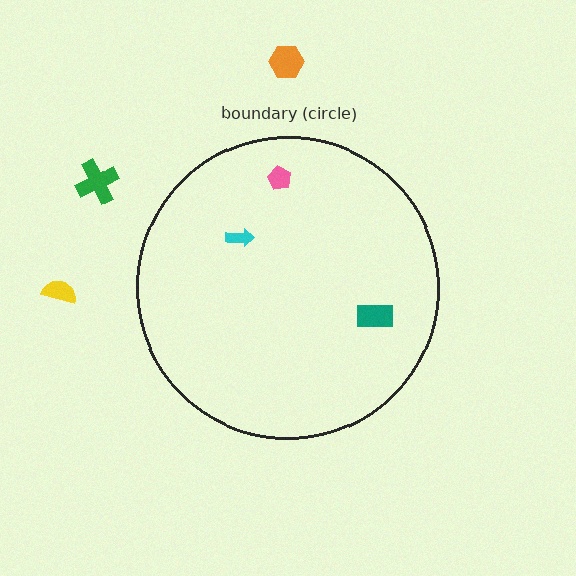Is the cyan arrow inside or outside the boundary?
Inside.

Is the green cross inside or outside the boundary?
Outside.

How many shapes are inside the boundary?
3 inside, 3 outside.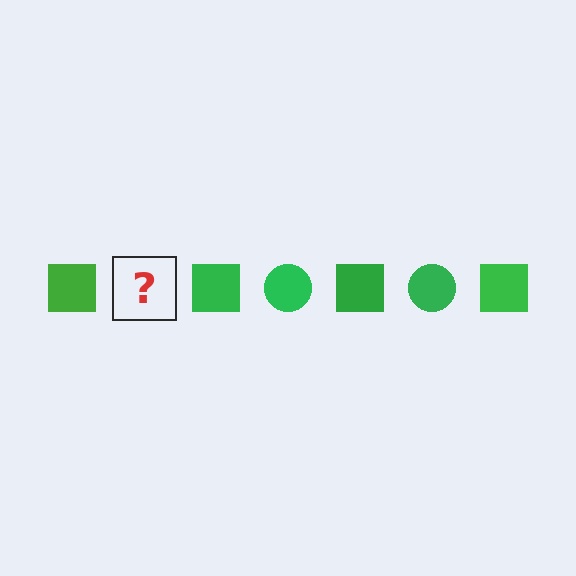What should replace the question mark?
The question mark should be replaced with a green circle.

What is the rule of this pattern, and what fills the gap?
The rule is that the pattern cycles through square, circle shapes in green. The gap should be filled with a green circle.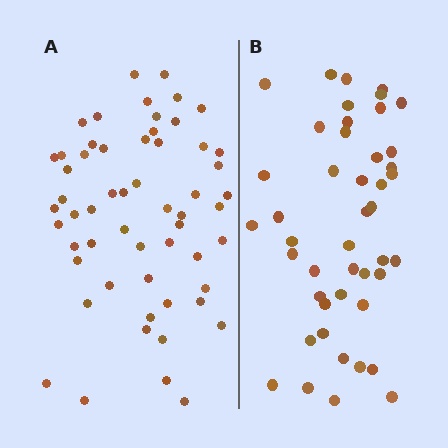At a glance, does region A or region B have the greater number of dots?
Region A (the left region) has more dots.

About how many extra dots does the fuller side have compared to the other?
Region A has roughly 12 or so more dots than region B.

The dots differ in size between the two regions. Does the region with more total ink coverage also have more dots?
No. Region B has more total ink coverage because its dots are larger, but region A actually contains more individual dots. Total area can be misleading — the number of items is what matters here.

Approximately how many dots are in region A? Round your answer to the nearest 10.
About 60 dots. (The exact count is 57, which rounds to 60.)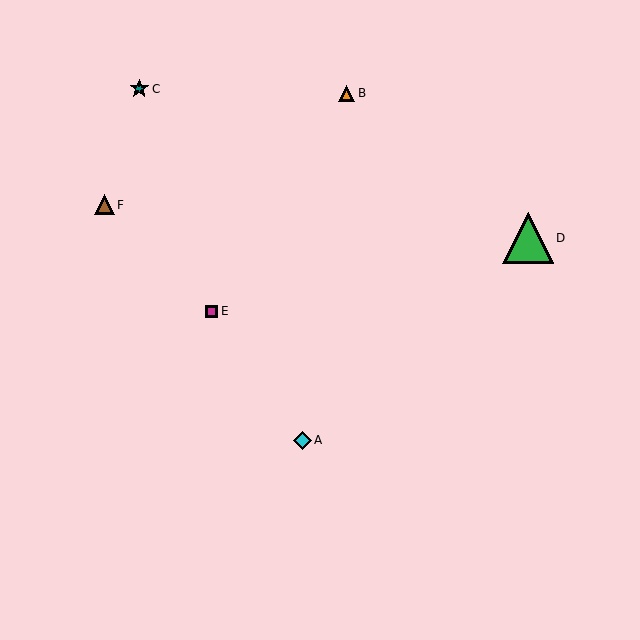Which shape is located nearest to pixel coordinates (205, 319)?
The magenta square (labeled E) at (211, 311) is nearest to that location.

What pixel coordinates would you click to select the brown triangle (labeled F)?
Click at (104, 205) to select the brown triangle F.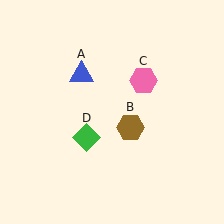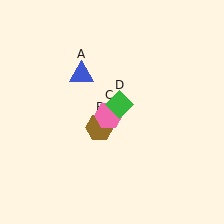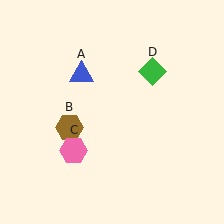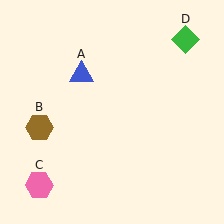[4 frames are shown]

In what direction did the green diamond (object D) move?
The green diamond (object D) moved up and to the right.